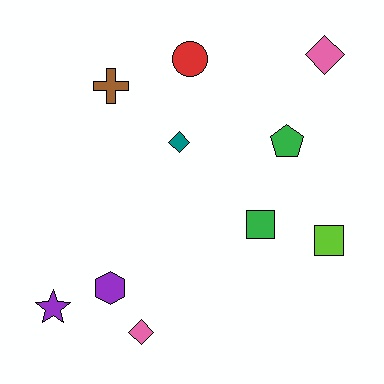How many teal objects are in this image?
There is 1 teal object.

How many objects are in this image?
There are 10 objects.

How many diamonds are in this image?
There are 3 diamonds.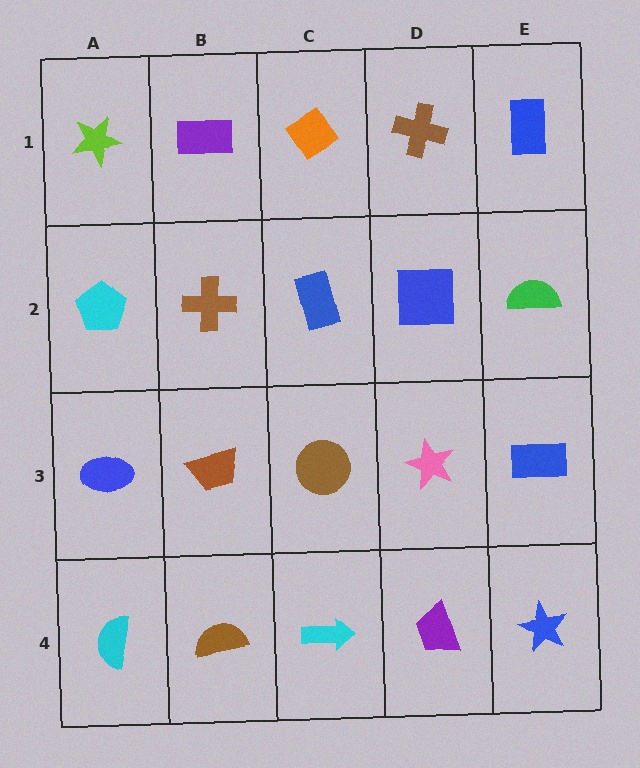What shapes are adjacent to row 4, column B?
A brown trapezoid (row 3, column B), a cyan semicircle (row 4, column A), a cyan arrow (row 4, column C).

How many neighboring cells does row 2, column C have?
4.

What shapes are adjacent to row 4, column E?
A blue rectangle (row 3, column E), a purple trapezoid (row 4, column D).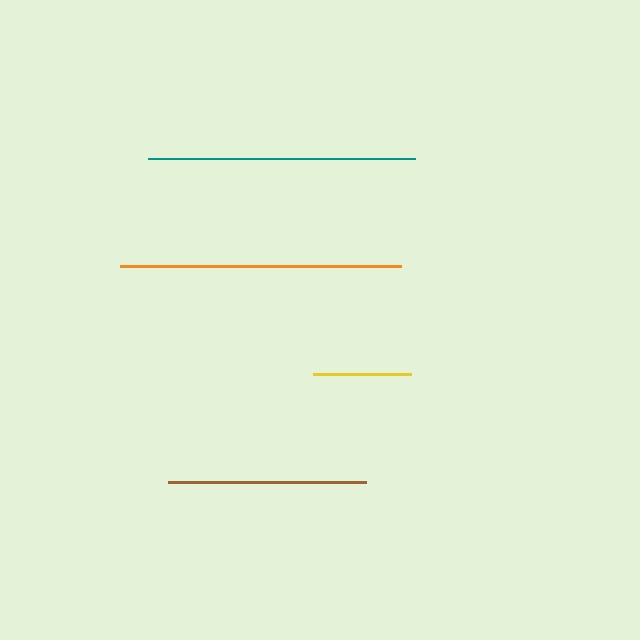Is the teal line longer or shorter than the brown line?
The teal line is longer than the brown line.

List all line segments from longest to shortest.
From longest to shortest: orange, teal, brown, yellow.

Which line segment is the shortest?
The yellow line is the shortest at approximately 98 pixels.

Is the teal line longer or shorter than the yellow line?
The teal line is longer than the yellow line.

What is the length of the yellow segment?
The yellow segment is approximately 98 pixels long.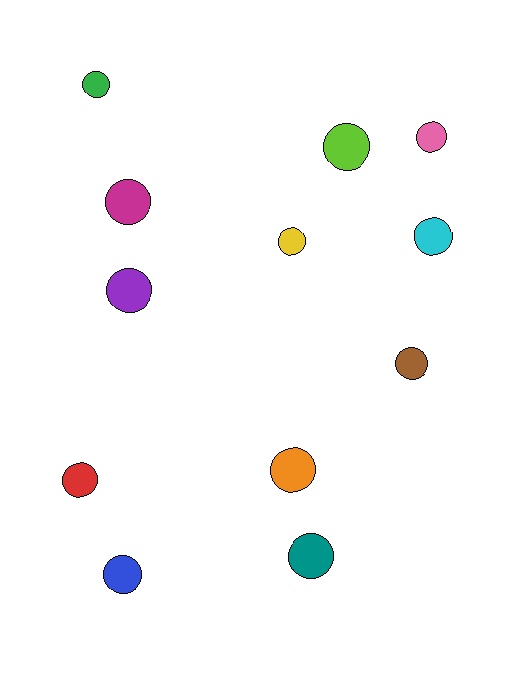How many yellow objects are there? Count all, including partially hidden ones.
There is 1 yellow object.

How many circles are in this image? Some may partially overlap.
There are 12 circles.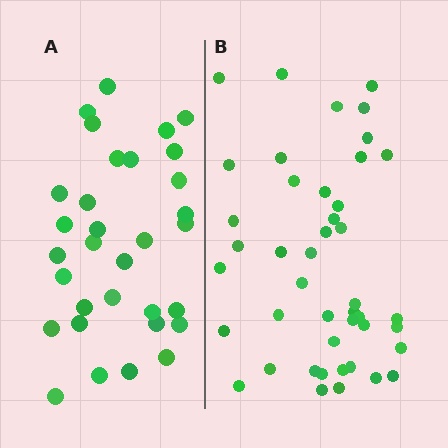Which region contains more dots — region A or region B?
Region B (the right region) has more dots.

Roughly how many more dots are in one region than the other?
Region B has roughly 12 or so more dots than region A.